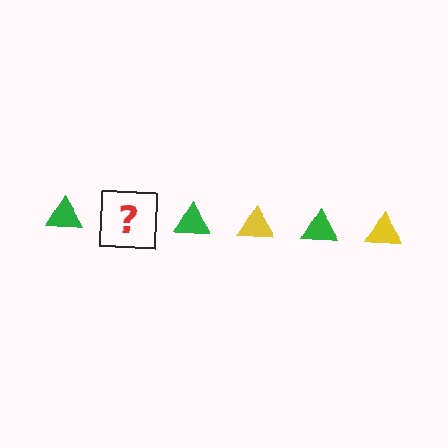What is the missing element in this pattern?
The missing element is a yellow triangle.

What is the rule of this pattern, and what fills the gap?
The rule is that the pattern cycles through green, yellow triangles. The gap should be filled with a yellow triangle.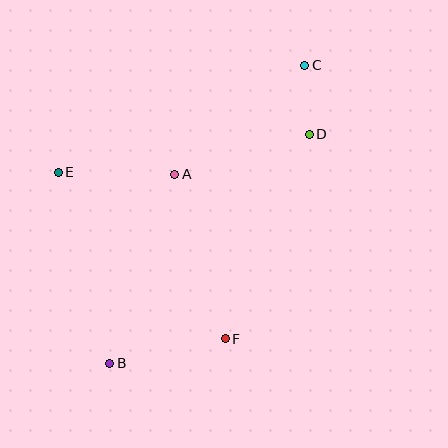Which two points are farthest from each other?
Points B and C are farthest from each other.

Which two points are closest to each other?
Points C and D are closest to each other.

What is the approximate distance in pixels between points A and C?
The distance between A and C is approximately 170 pixels.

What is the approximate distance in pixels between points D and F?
The distance between D and F is approximately 221 pixels.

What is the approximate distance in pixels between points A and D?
The distance between A and D is approximately 141 pixels.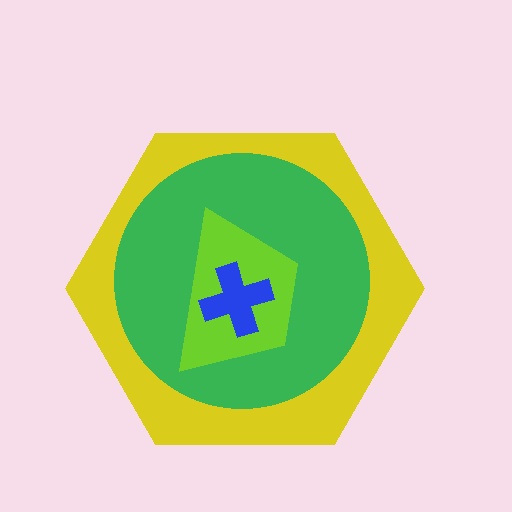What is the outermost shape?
The yellow hexagon.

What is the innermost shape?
The blue cross.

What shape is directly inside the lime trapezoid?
The blue cross.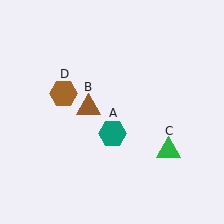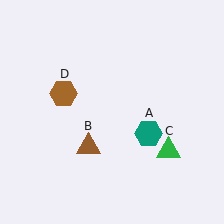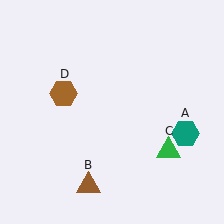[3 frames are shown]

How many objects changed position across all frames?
2 objects changed position: teal hexagon (object A), brown triangle (object B).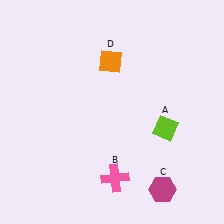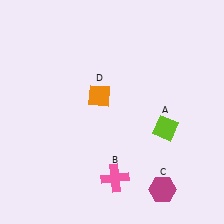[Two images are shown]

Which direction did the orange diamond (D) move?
The orange diamond (D) moved down.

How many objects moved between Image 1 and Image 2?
1 object moved between the two images.